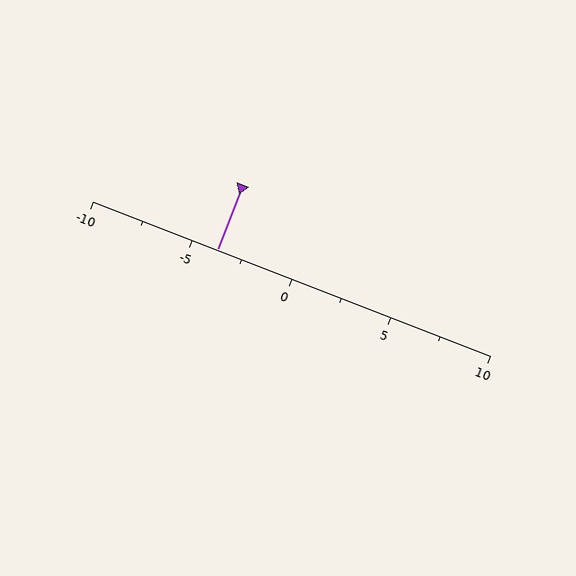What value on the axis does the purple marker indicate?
The marker indicates approximately -3.8.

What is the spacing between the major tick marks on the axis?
The major ticks are spaced 5 apart.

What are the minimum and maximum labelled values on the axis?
The axis runs from -10 to 10.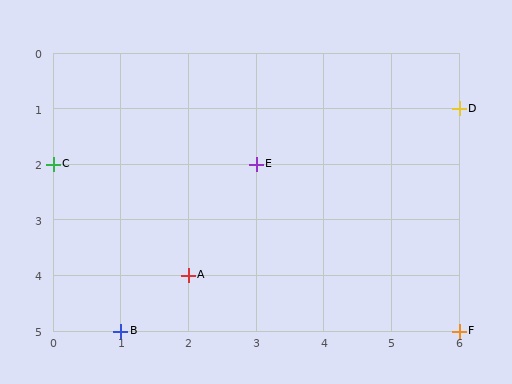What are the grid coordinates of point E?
Point E is at grid coordinates (3, 2).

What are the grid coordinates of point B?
Point B is at grid coordinates (1, 5).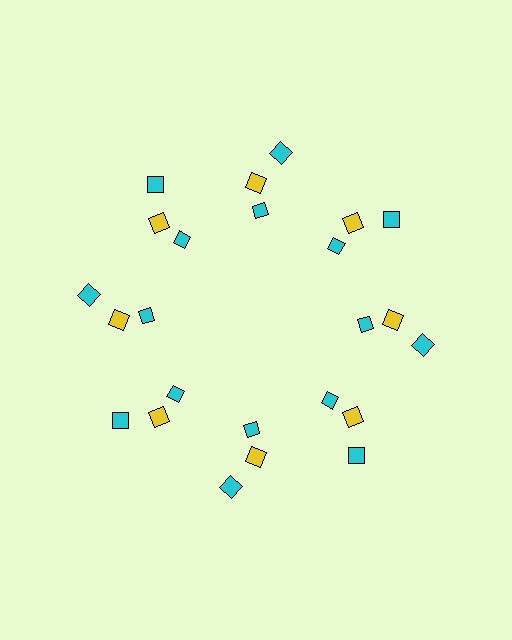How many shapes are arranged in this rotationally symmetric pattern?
There are 24 shapes, arranged in 8 groups of 3.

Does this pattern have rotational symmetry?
Yes, this pattern has 8-fold rotational symmetry. It looks the same after rotating 45 degrees around the center.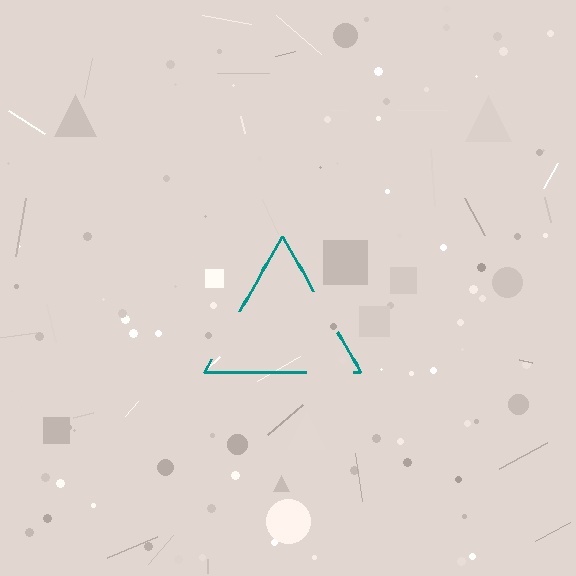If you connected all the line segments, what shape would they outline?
They would outline a triangle.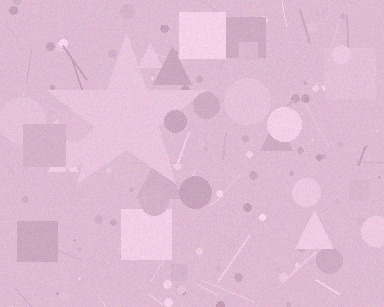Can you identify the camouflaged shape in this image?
The camouflaged shape is a star.